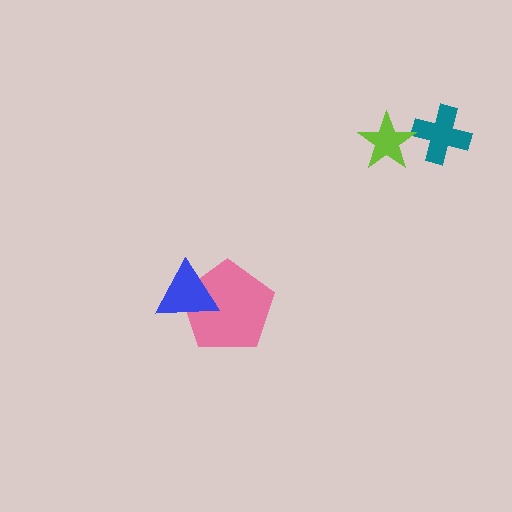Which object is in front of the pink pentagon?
The blue triangle is in front of the pink pentagon.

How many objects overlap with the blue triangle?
1 object overlaps with the blue triangle.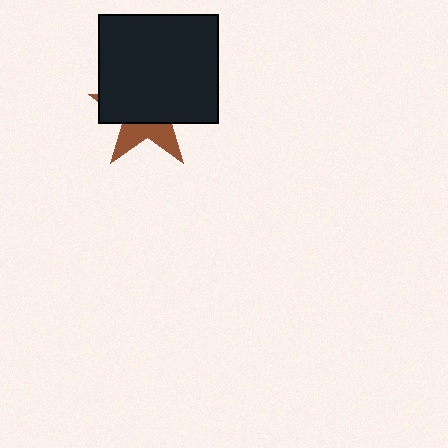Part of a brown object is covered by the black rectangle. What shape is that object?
It is a star.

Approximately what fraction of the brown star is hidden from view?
Roughly 65% of the brown star is hidden behind the black rectangle.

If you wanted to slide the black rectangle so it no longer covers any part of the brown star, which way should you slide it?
Slide it up — that is the most direct way to separate the two shapes.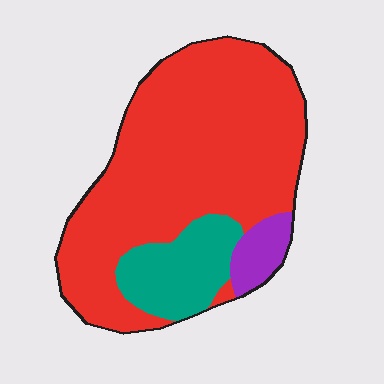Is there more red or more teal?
Red.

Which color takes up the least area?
Purple, at roughly 5%.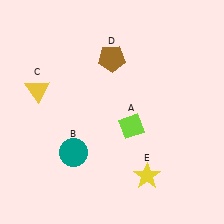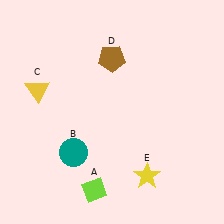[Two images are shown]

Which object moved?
The lime diamond (A) moved down.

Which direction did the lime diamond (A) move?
The lime diamond (A) moved down.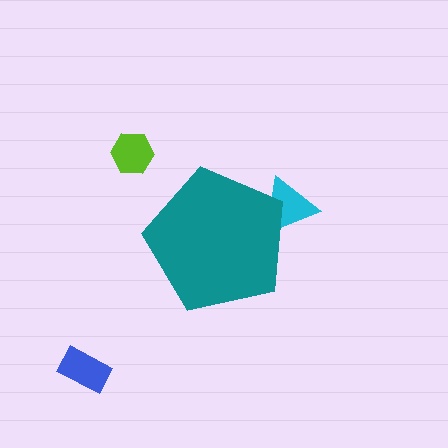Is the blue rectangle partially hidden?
No, the blue rectangle is fully visible.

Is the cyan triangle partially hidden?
Yes, the cyan triangle is partially hidden behind the teal pentagon.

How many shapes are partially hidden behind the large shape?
1 shape is partially hidden.